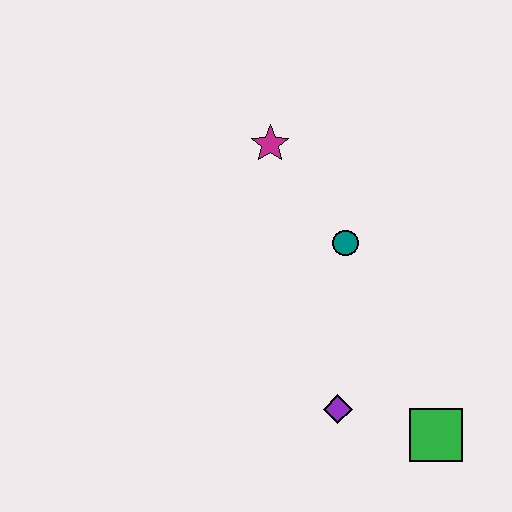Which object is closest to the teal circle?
The magenta star is closest to the teal circle.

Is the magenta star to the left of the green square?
Yes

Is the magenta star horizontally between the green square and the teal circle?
No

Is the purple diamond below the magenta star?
Yes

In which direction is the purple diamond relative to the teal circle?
The purple diamond is below the teal circle.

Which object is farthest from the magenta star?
The green square is farthest from the magenta star.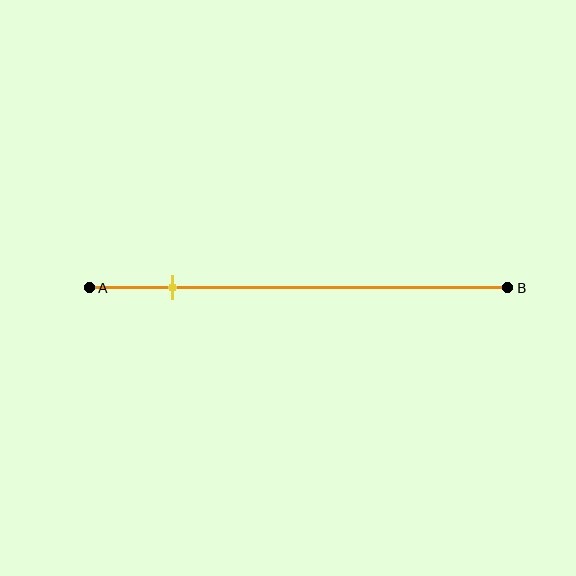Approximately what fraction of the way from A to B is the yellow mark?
The yellow mark is approximately 20% of the way from A to B.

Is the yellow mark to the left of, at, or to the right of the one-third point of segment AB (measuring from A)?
The yellow mark is to the left of the one-third point of segment AB.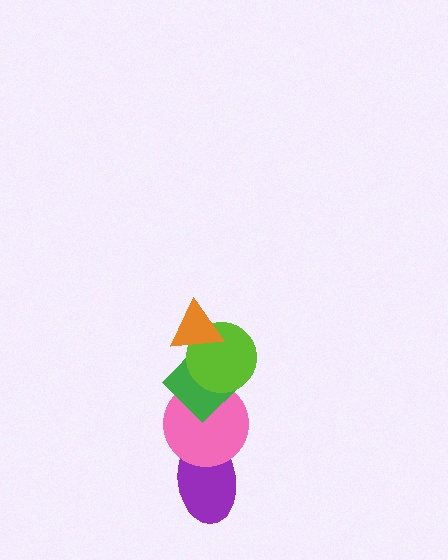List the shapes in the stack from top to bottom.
From top to bottom: the orange triangle, the lime circle, the green diamond, the pink circle, the purple ellipse.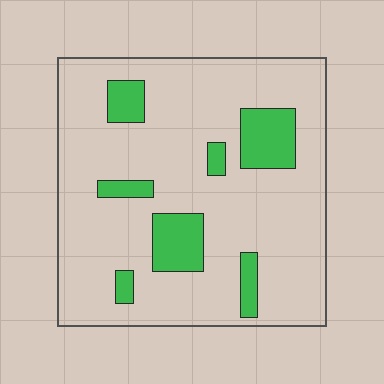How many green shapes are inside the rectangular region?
7.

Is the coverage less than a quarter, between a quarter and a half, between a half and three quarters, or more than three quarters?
Less than a quarter.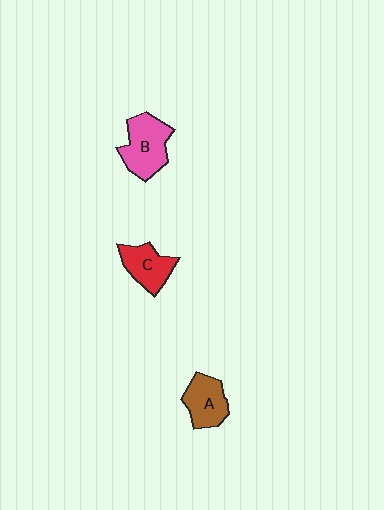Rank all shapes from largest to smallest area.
From largest to smallest: B (pink), A (brown), C (red).